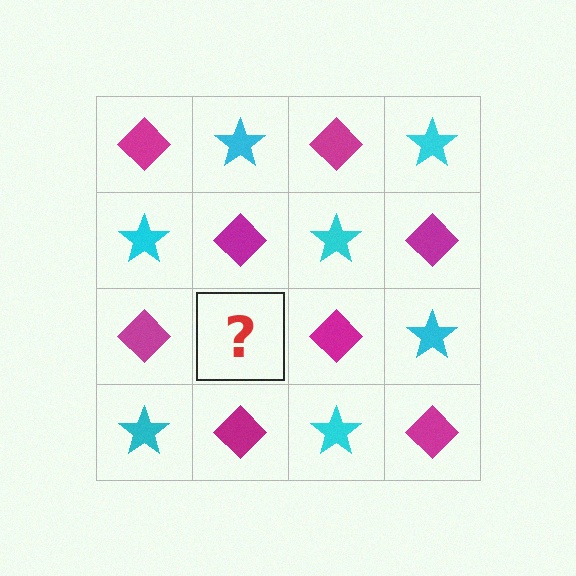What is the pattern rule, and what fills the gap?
The rule is that it alternates magenta diamond and cyan star in a checkerboard pattern. The gap should be filled with a cyan star.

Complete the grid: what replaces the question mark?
The question mark should be replaced with a cyan star.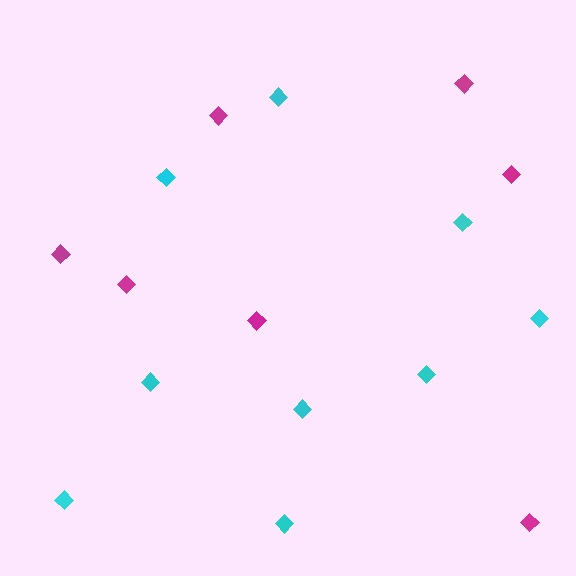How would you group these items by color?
There are 2 groups: one group of cyan diamonds (9) and one group of magenta diamonds (7).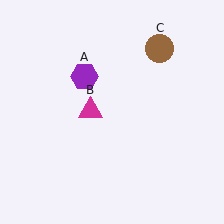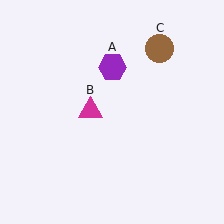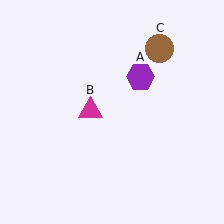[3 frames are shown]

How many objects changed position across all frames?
1 object changed position: purple hexagon (object A).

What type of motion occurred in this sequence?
The purple hexagon (object A) rotated clockwise around the center of the scene.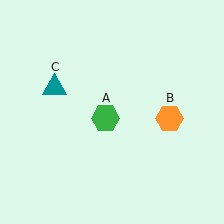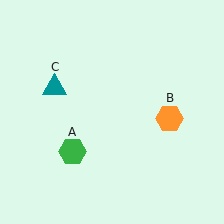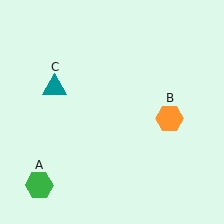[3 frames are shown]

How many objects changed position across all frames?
1 object changed position: green hexagon (object A).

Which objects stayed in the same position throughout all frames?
Orange hexagon (object B) and teal triangle (object C) remained stationary.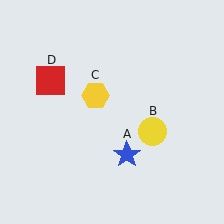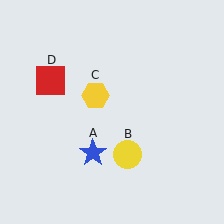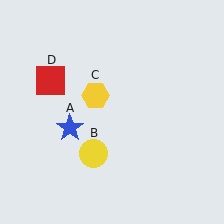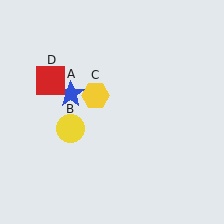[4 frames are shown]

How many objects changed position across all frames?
2 objects changed position: blue star (object A), yellow circle (object B).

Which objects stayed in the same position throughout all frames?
Yellow hexagon (object C) and red square (object D) remained stationary.